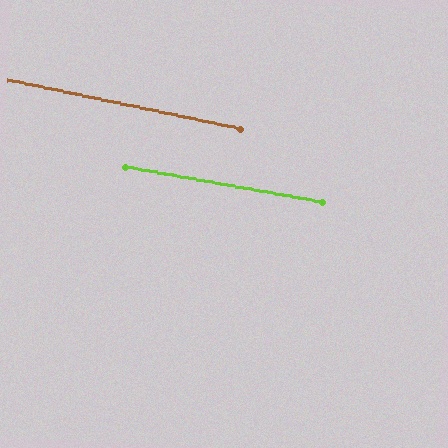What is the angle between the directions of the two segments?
Approximately 2 degrees.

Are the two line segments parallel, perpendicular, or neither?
Parallel — their directions differ by only 1.9°.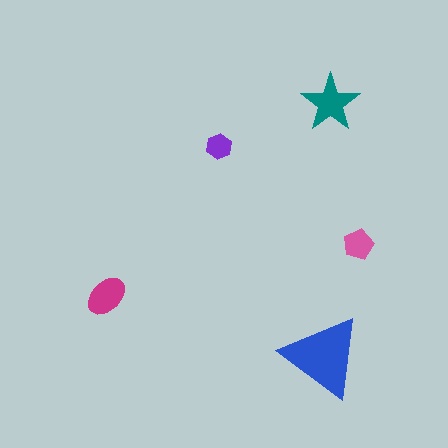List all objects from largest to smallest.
The blue triangle, the teal star, the magenta ellipse, the pink pentagon, the purple hexagon.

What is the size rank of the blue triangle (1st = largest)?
1st.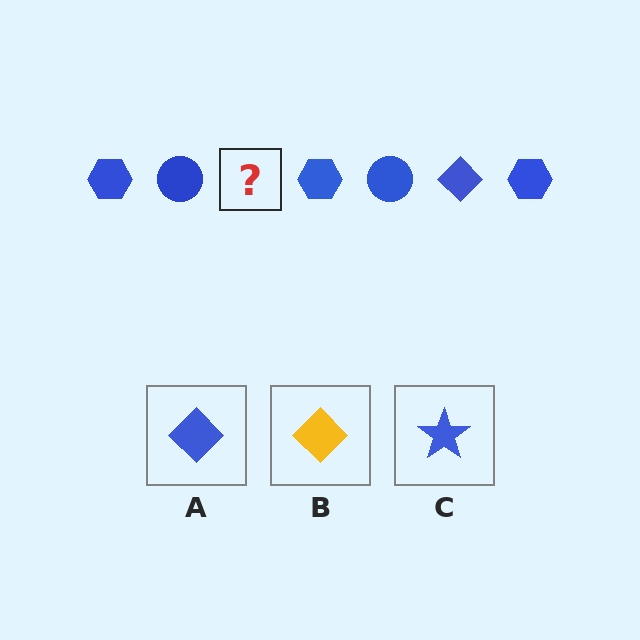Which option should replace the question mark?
Option A.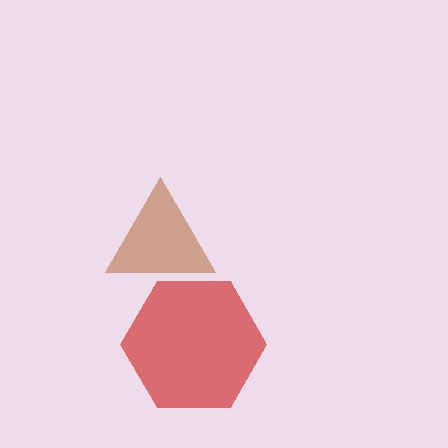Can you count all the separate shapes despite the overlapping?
Yes, there are 2 separate shapes.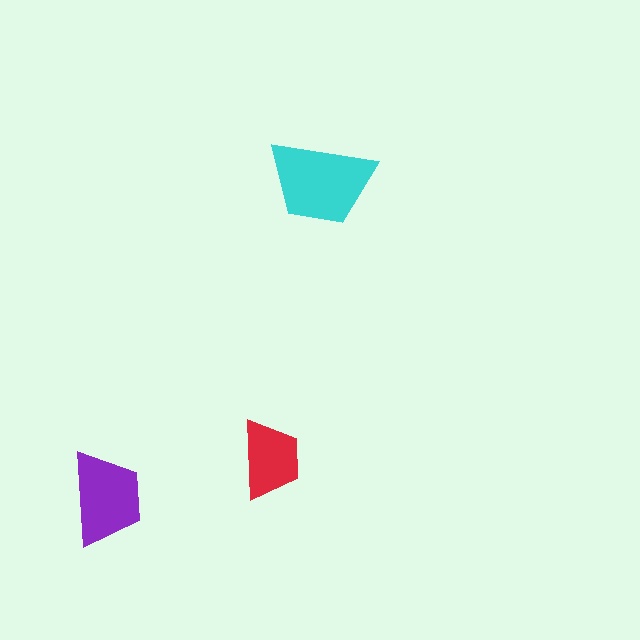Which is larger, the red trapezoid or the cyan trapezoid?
The cyan one.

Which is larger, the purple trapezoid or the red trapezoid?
The purple one.